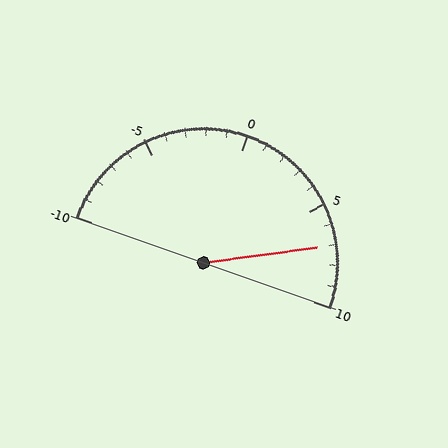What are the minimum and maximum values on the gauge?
The gauge ranges from -10 to 10.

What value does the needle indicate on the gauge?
The needle indicates approximately 7.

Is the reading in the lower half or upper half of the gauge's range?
The reading is in the upper half of the range (-10 to 10).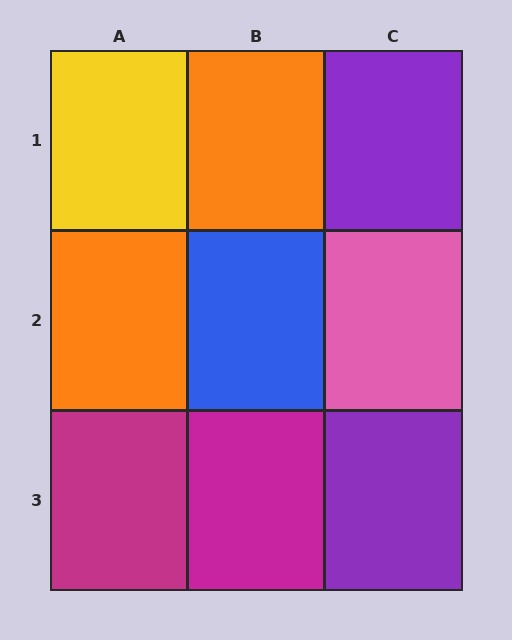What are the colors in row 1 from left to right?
Yellow, orange, purple.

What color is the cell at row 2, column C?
Pink.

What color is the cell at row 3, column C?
Purple.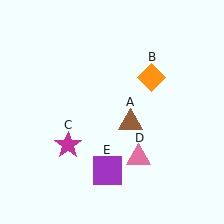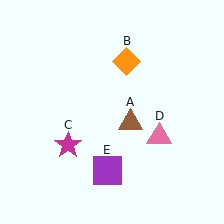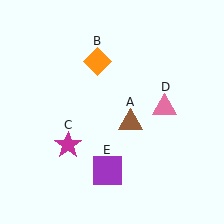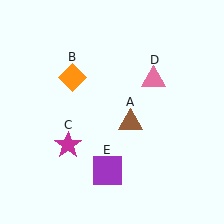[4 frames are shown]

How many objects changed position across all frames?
2 objects changed position: orange diamond (object B), pink triangle (object D).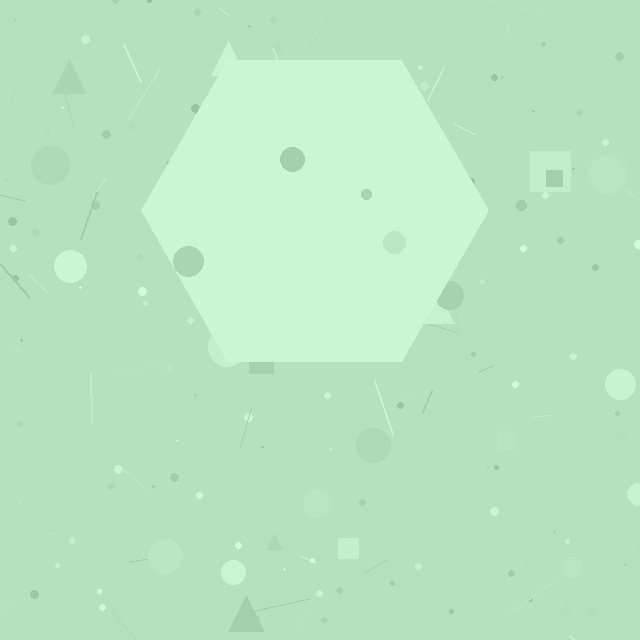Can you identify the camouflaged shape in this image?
The camouflaged shape is a hexagon.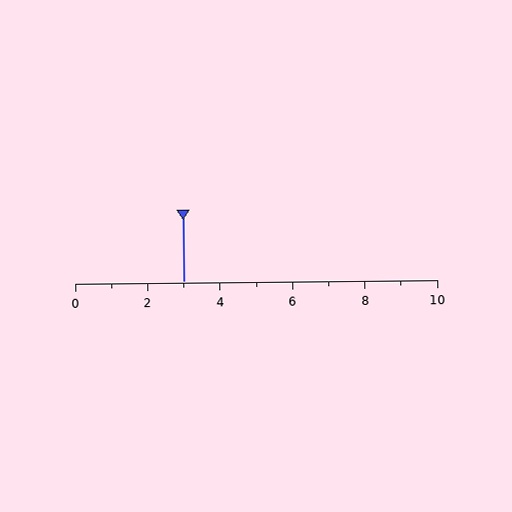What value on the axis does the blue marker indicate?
The marker indicates approximately 3.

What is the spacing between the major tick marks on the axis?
The major ticks are spaced 2 apart.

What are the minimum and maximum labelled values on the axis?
The axis runs from 0 to 10.